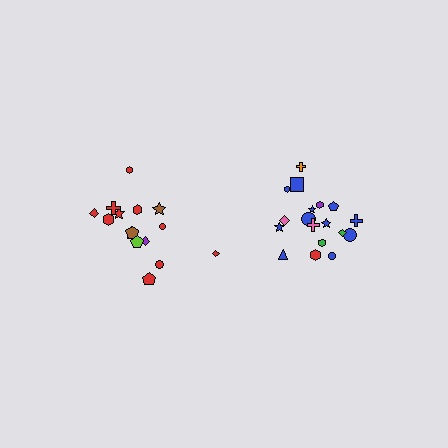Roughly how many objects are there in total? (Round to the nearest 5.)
Roughly 35 objects in total.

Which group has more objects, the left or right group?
The right group.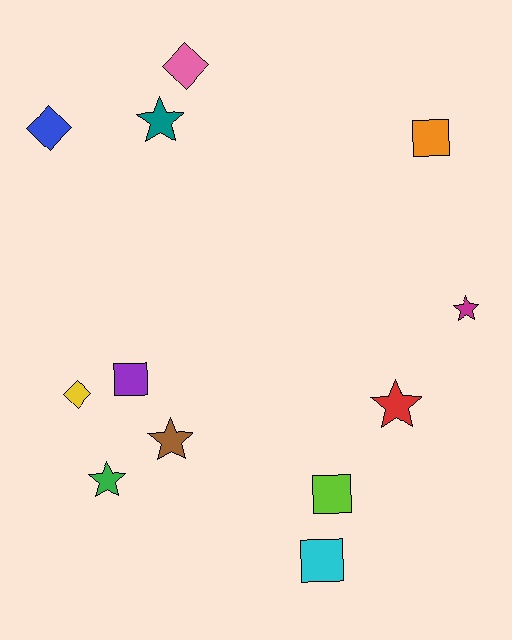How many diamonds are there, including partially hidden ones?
There are 3 diamonds.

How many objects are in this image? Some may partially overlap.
There are 12 objects.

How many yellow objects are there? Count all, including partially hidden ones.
There is 1 yellow object.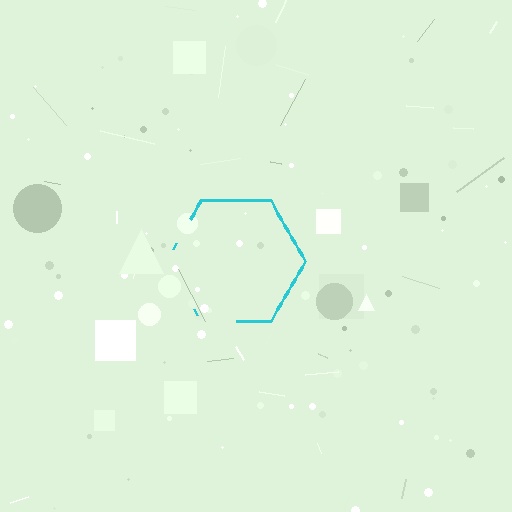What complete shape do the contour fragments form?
The contour fragments form a hexagon.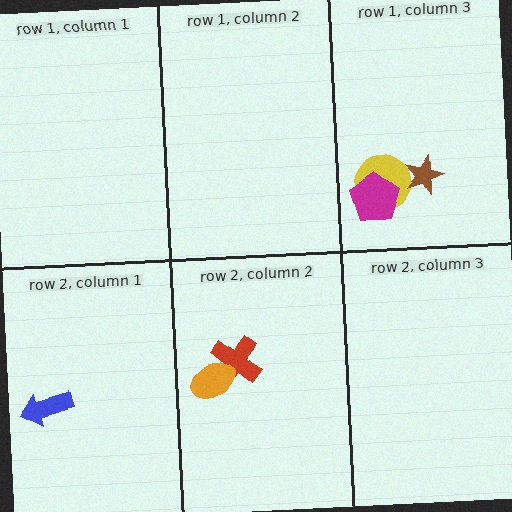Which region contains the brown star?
The row 1, column 3 region.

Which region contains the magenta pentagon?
The row 1, column 3 region.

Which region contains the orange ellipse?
The row 2, column 2 region.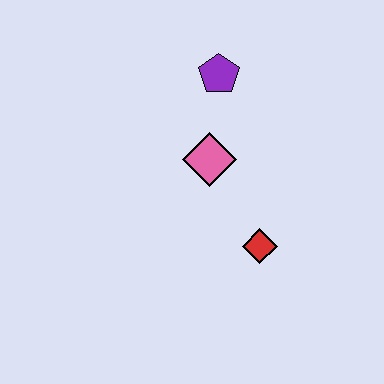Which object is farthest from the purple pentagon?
The red diamond is farthest from the purple pentagon.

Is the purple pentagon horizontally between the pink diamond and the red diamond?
Yes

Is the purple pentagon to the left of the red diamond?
Yes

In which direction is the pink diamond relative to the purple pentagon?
The pink diamond is below the purple pentagon.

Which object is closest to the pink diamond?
The purple pentagon is closest to the pink diamond.